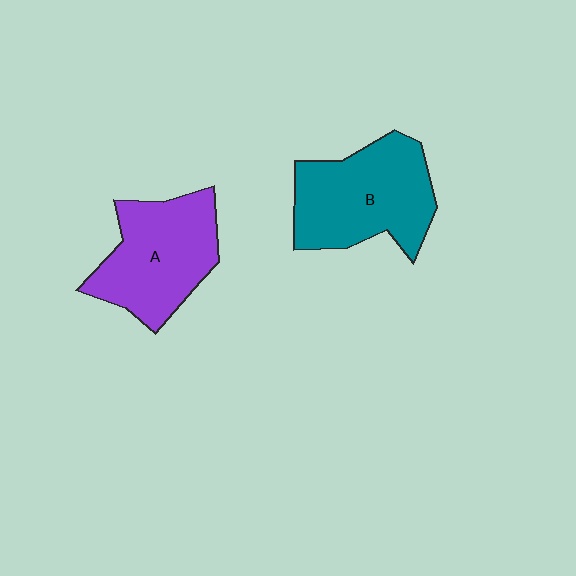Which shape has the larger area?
Shape B (teal).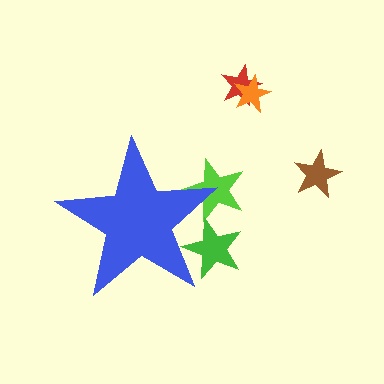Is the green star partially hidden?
Yes, the green star is partially hidden behind the blue star.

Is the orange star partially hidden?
No, the orange star is fully visible.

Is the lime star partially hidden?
Yes, the lime star is partially hidden behind the blue star.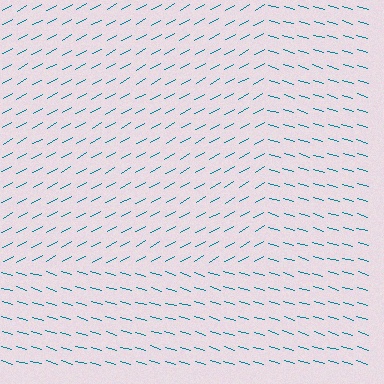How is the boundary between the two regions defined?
The boundary is defined purely by a change in line orientation (approximately 45 degrees difference). All lines are the same color and thickness.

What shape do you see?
I see a rectangle.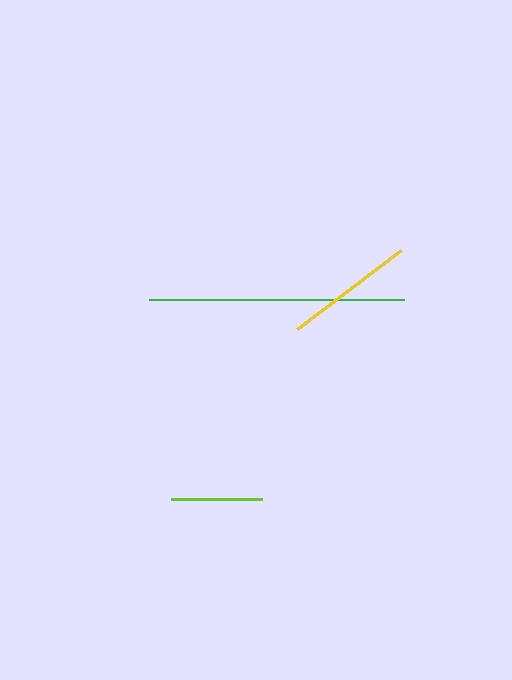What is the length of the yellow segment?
The yellow segment is approximately 131 pixels long.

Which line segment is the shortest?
The lime line is the shortest at approximately 91 pixels.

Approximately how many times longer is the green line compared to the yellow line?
The green line is approximately 1.9 times the length of the yellow line.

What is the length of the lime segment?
The lime segment is approximately 91 pixels long.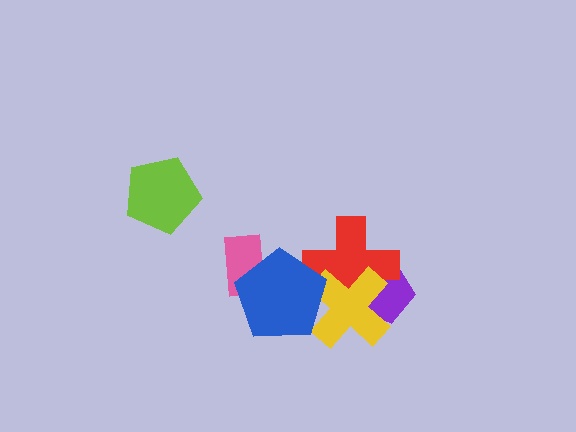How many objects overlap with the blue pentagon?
3 objects overlap with the blue pentagon.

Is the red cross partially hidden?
Yes, it is partially covered by another shape.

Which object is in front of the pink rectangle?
The blue pentagon is in front of the pink rectangle.